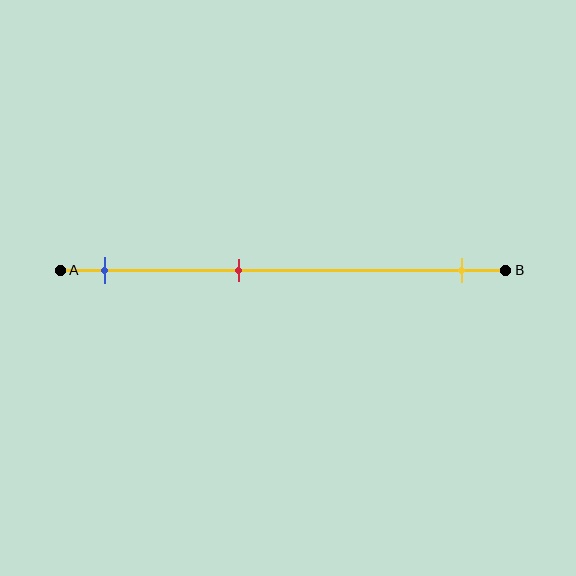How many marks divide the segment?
There are 3 marks dividing the segment.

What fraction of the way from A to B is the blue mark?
The blue mark is approximately 10% (0.1) of the way from A to B.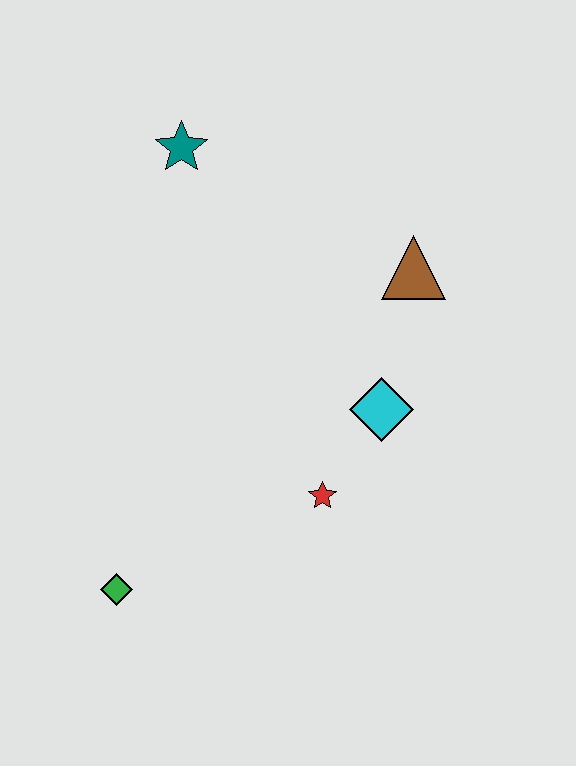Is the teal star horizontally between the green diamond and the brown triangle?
Yes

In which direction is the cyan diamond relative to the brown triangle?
The cyan diamond is below the brown triangle.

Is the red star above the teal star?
No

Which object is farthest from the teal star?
The green diamond is farthest from the teal star.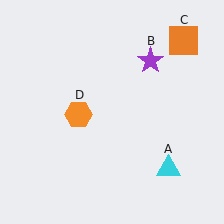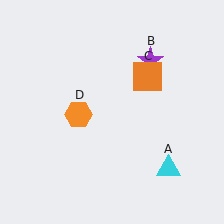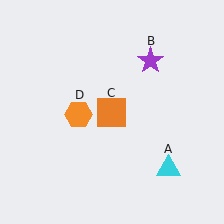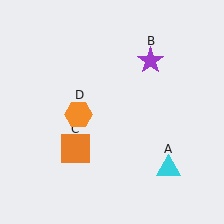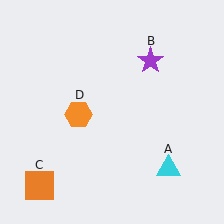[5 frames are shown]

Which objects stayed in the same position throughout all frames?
Cyan triangle (object A) and purple star (object B) and orange hexagon (object D) remained stationary.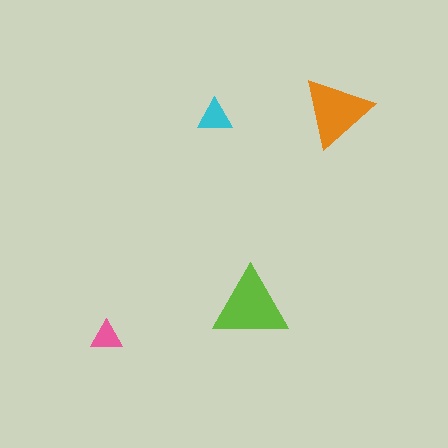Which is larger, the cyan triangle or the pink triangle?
The cyan one.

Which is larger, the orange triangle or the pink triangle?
The orange one.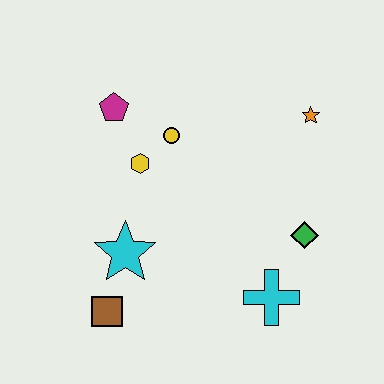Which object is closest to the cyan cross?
The green diamond is closest to the cyan cross.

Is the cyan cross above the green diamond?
No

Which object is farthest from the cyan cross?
The magenta pentagon is farthest from the cyan cross.